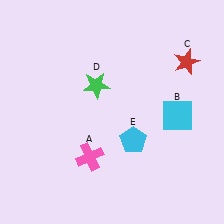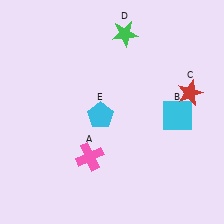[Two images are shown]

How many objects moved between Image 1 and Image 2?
3 objects moved between the two images.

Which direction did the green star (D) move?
The green star (D) moved up.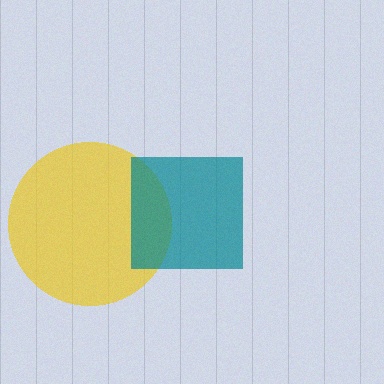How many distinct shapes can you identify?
There are 2 distinct shapes: a yellow circle, a teal square.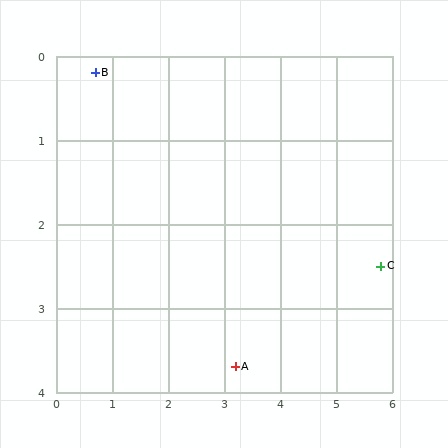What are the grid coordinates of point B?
Point B is at approximately (0.7, 0.2).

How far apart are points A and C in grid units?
Points A and C are about 2.9 grid units apart.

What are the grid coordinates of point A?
Point A is at approximately (3.2, 3.7).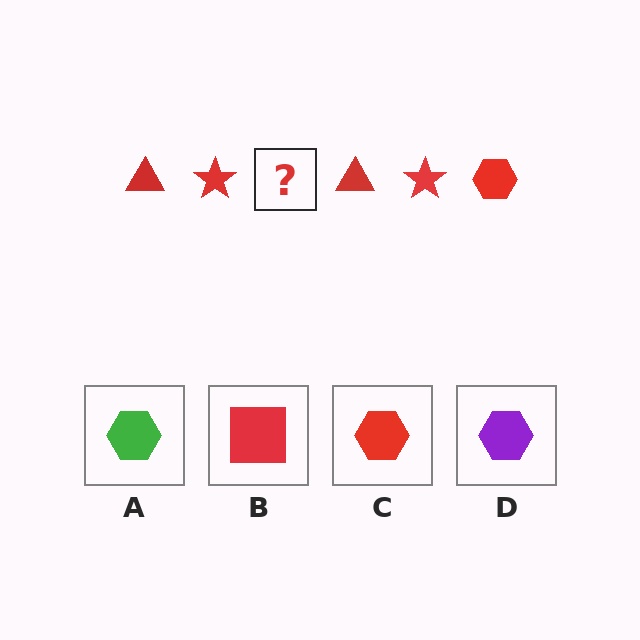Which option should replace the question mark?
Option C.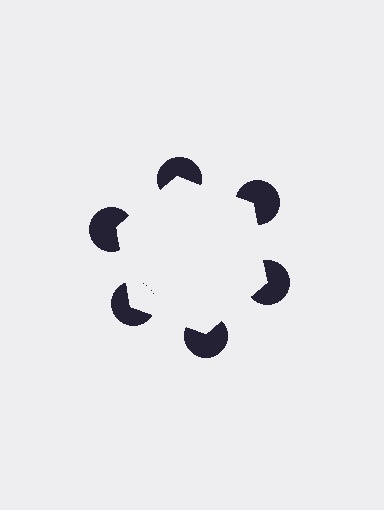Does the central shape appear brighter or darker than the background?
It typically appears slightly brighter than the background, even though no actual brightness change is drawn.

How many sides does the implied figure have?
6 sides.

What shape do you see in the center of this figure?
An illusory hexagon — its edges are inferred from the aligned wedge cuts in the pac-man discs, not physically drawn.